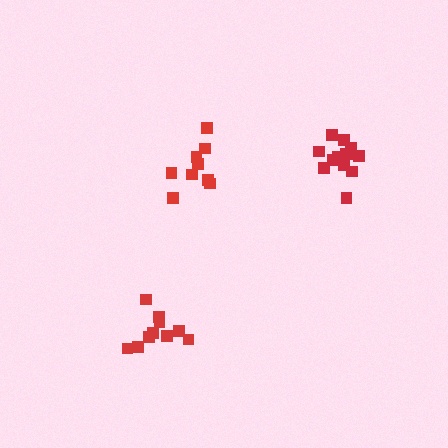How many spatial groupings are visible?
There are 3 spatial groupings.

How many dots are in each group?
Group 1: 10 dots, Group 2: 9 dots, Group 3: 13 dots (32 total).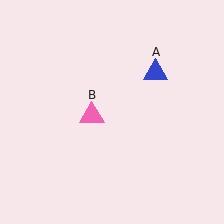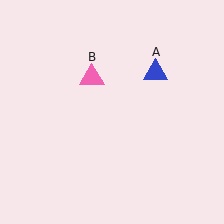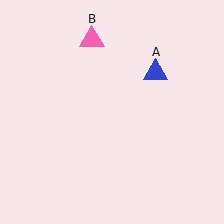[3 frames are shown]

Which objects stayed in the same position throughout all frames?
Blue triangle (object A) remained stationary.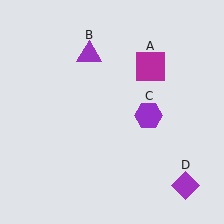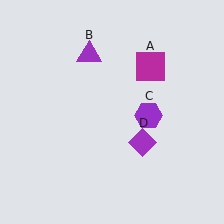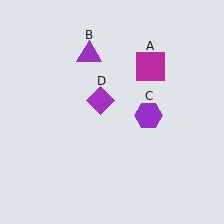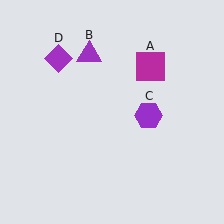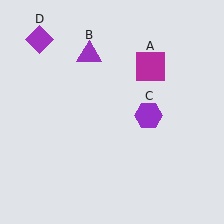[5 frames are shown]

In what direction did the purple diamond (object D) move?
The purple diamond (object D) moved up and to the left.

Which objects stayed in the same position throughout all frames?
Magenta square (object A) and purple triangle (object B) and purple hexagon (object C) remained stationary.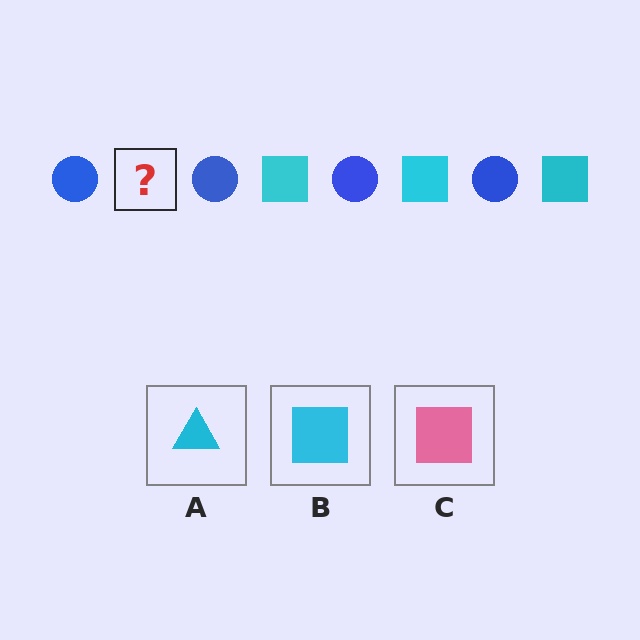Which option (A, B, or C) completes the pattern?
B.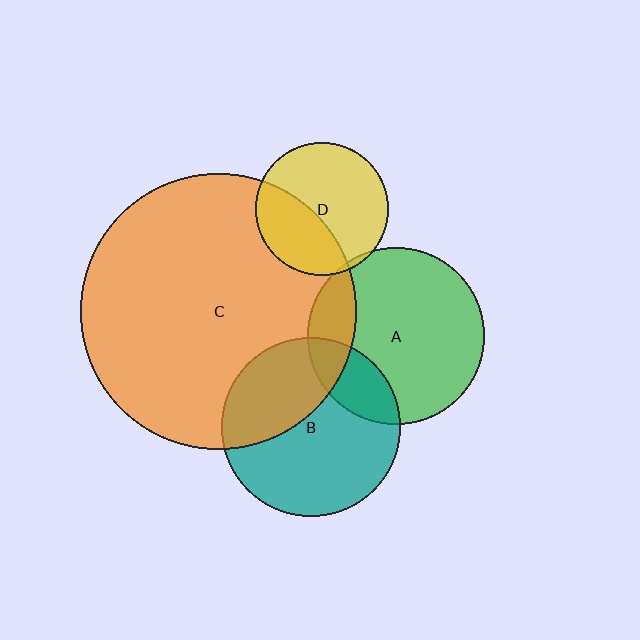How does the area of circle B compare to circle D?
Approximately 1.8 times.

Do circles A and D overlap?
Yes.